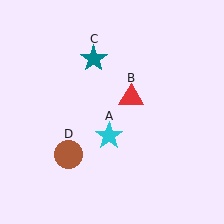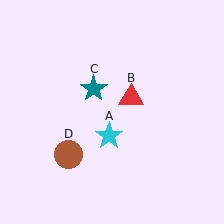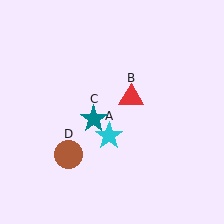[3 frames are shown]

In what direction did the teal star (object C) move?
The teal star (object C) moved down.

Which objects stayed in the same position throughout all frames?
Cyan star (object A) and red triangle (object B) and brown circle (object D) remained stationary.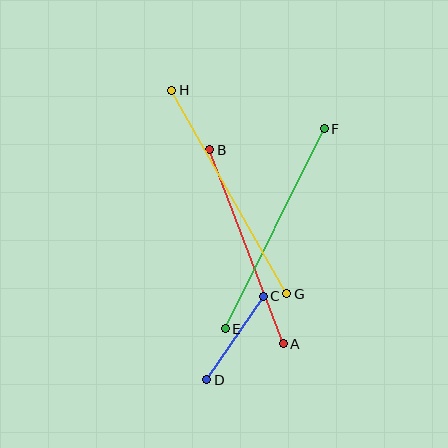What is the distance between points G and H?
The distance is approximately 234 pixels.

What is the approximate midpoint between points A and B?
The midpoint is at approximately (247, 247) pixels.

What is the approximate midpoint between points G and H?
The midpoint is at approximately (229, 192) pixels.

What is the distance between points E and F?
The distance is approximately 223 pixels.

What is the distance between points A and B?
The distance is approximately 207 pixels.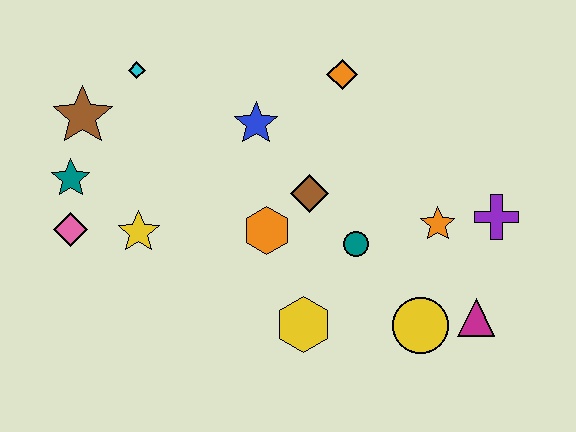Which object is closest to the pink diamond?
The teal star is closest to the pink diamond.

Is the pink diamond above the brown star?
No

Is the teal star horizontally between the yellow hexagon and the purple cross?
No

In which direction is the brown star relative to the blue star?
The brown star is to the left of the blue star.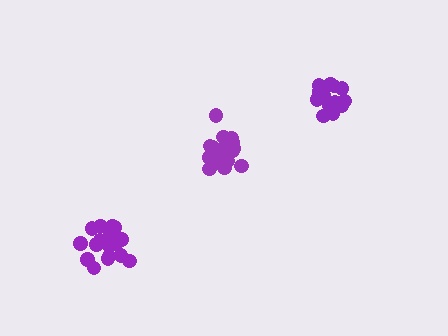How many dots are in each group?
Group 1: 19 dots, Group 2: 19 dots, Group 3: 13 dots (51 total).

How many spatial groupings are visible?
There are 3 spatial groupings.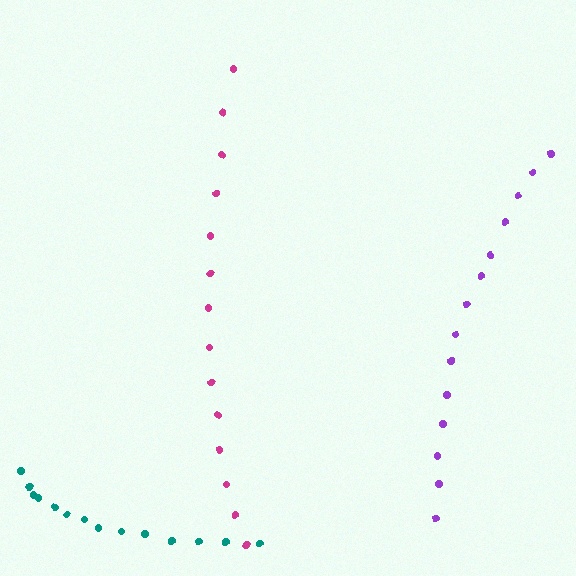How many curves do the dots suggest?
There are 3 distinct paths.